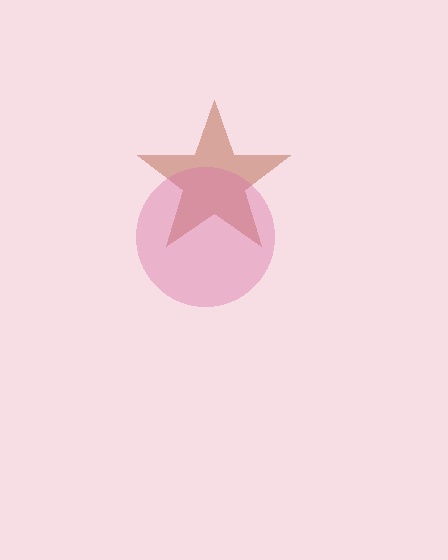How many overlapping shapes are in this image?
There are 2 overlapping shapes in the image.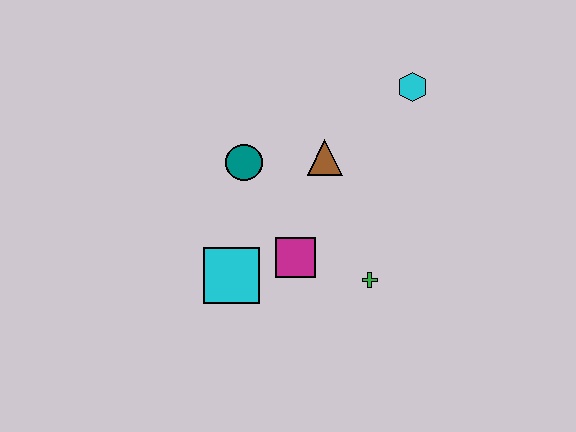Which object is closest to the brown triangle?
The teal circle is closest to the brown triangle.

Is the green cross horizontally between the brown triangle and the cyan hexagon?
Yes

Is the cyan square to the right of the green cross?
No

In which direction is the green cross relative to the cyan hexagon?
The green cross is below the cyan hexagon.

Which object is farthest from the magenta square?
The cyan hexagon is farthest from the magenta square.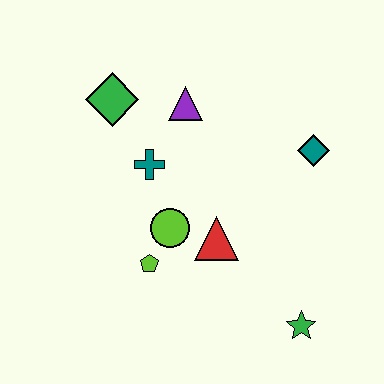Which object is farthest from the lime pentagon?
The teal diamond is farthest from the lime pentagon.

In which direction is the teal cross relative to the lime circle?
The teal cross is above the lime circle.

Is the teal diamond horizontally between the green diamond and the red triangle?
No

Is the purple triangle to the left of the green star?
Yes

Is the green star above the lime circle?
No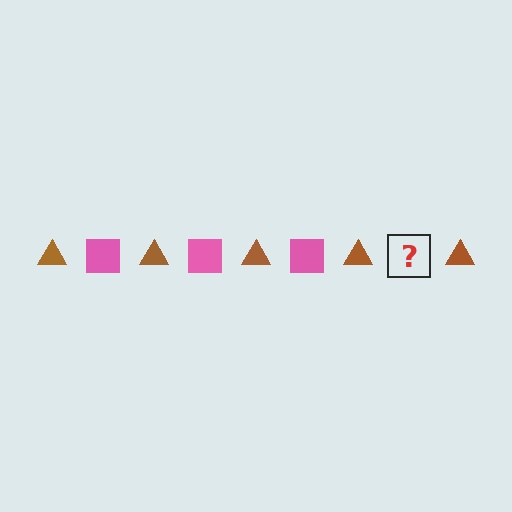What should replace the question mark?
The question mark should be replaced with a pink square.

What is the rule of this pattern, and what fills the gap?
The rule is that the pattern alternates between brown triangle and pink square. The gap should be filled with a pink square.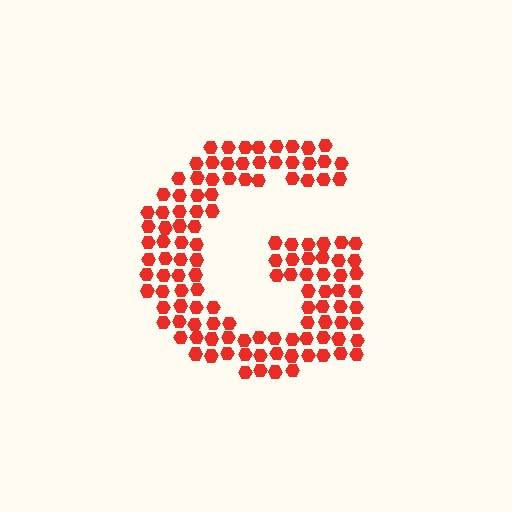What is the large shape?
The large shape is the letter G.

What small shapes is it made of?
It is made of small hexagons.